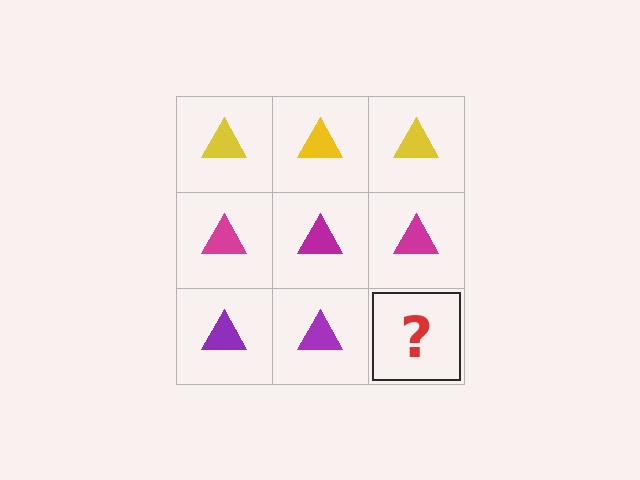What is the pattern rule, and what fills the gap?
The rule is that each row has a consistent color. The gap should be filled with a purple triangle.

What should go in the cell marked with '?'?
The missing cell should contain a purple triangle.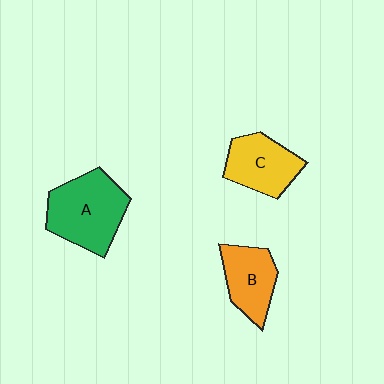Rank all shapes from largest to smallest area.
From largest to smallest: A (green), C (yellow), B (orange).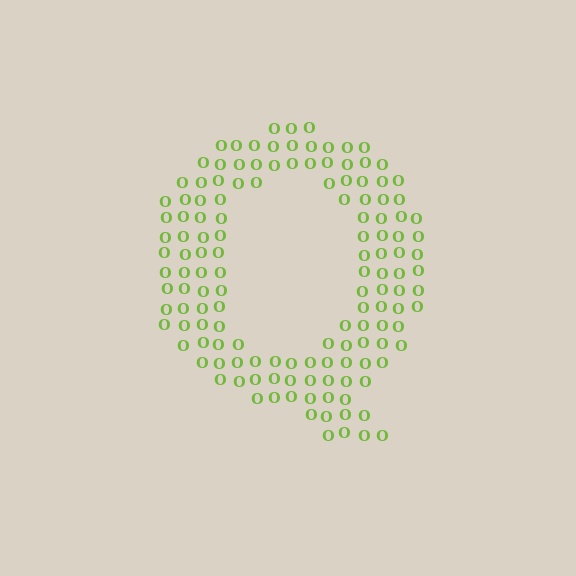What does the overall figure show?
The overall figure shows the letter Q.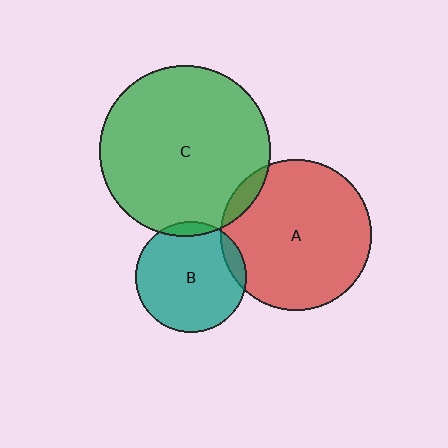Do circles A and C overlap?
Yes.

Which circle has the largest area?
Circle C (green).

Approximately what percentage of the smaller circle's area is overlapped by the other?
Approximately 5%.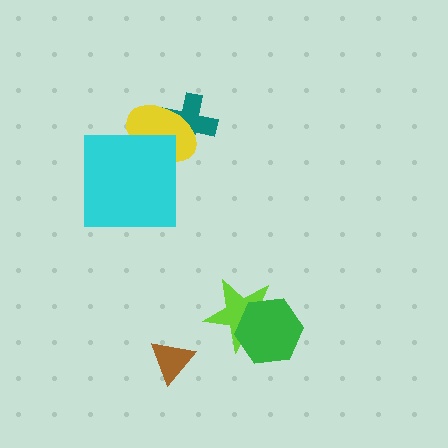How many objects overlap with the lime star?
1 object overlaps with the lime star.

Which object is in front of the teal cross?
The yellow ellipse is in front of the teal cross.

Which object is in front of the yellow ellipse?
The cyan square is in front of the yellow ellipse.